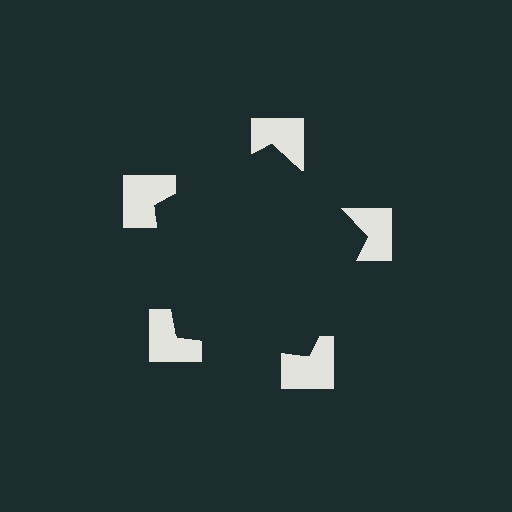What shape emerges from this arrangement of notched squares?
An illusory pentagon — its edges are inferred from the aligned wedge cuts in the notched squares, not physically drawn.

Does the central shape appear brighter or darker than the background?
It typically appears slightly darker than the background, even though no actual brightness change is drawn.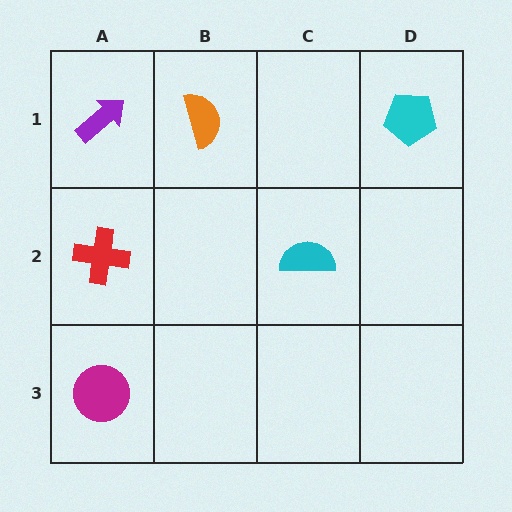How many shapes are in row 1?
3 shapes.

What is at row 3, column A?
A magenta circle.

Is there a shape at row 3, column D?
No, that cell is empty.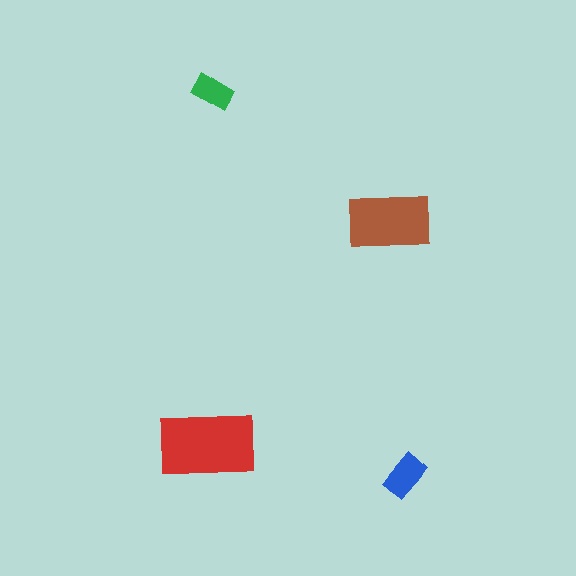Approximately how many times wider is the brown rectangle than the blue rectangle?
About 2 times wider.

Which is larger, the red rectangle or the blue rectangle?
The red one.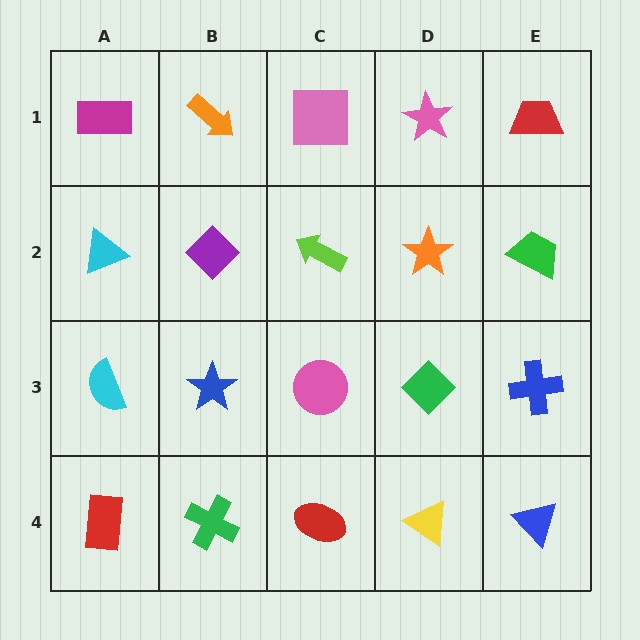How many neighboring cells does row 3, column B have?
4.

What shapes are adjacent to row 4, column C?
A pink circle (row 3, column C), a green cross (row 4, column B), a yellow triangle (row 4, column D).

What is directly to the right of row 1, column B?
A pink square.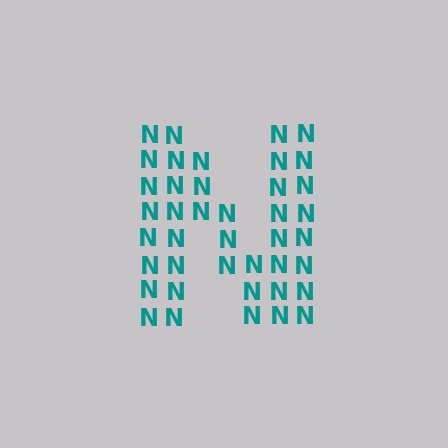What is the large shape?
The large shape is the letter N.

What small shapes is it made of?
It is made of small letter N's.